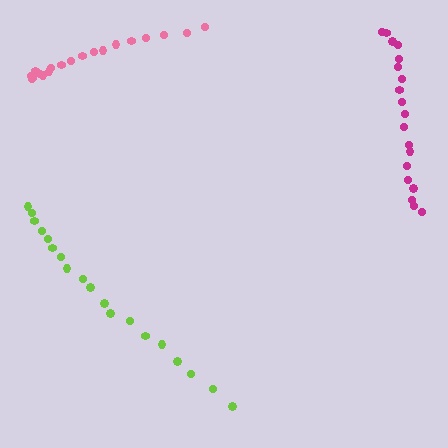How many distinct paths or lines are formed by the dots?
There are 3 distinct paths.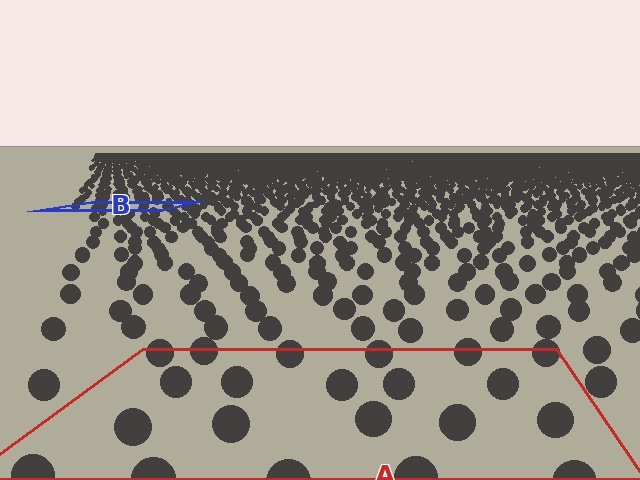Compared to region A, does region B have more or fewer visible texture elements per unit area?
Region B has more texture elements per unit area — they are packed more densely because it is farther away.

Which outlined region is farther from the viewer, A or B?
Region B is farther from the viewer — the texture elements inside it appear smaller and more densely packed.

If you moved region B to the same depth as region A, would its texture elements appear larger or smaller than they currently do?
They would appear larger. At a closer depth, the same texture elements are projected at a bigger on-screen size.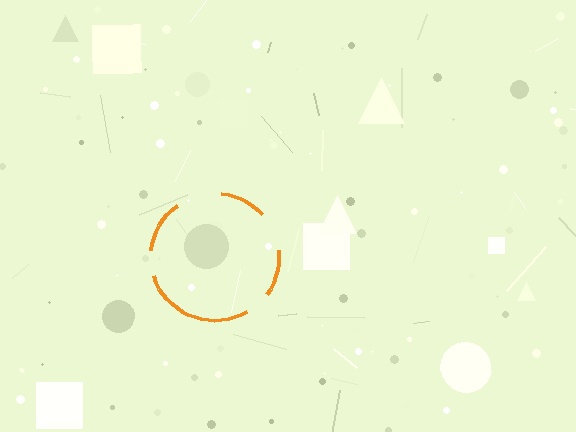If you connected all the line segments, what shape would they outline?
They would outline a circle.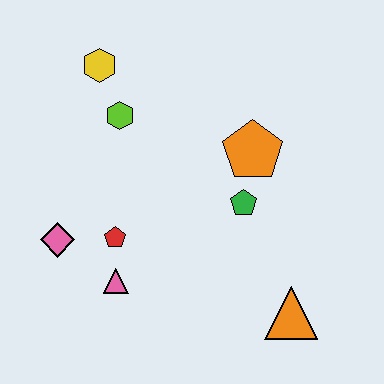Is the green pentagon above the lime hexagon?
No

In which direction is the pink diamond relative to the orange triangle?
The pink diamond is to the left of the orange triangle.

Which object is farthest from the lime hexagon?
The orange triangle is farthest from the lime hexagon.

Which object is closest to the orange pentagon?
The green pentagon is closest to the orange pentagon.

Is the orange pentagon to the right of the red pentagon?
Yes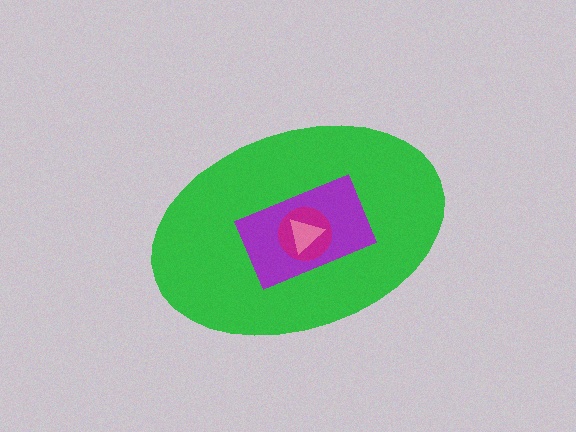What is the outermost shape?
The green ellipse.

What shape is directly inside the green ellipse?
The purple rectangle.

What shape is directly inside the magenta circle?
The pink triangle.